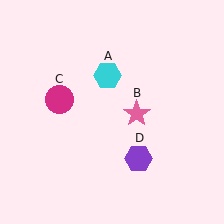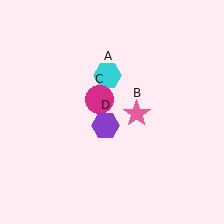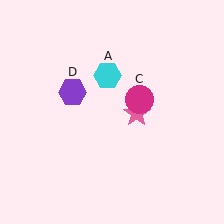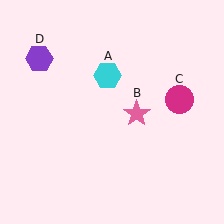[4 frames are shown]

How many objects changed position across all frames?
2 objects changed position: magenta circle (object C), purple hexagon (object D).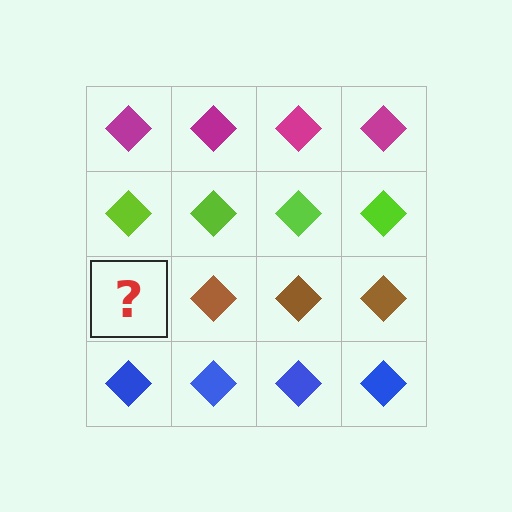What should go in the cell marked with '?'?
The missing cell should contain a brown diamond.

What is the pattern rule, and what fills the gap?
The rule is that each row has a consistent color. The gap should be filled with a brown diamond.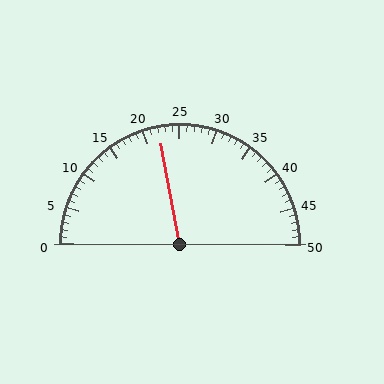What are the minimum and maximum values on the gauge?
The gauge ranges from 0 to 50.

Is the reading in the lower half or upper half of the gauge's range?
The reading is in the lower half of the range (0 to 50).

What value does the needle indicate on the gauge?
The needle indicates approximately 22.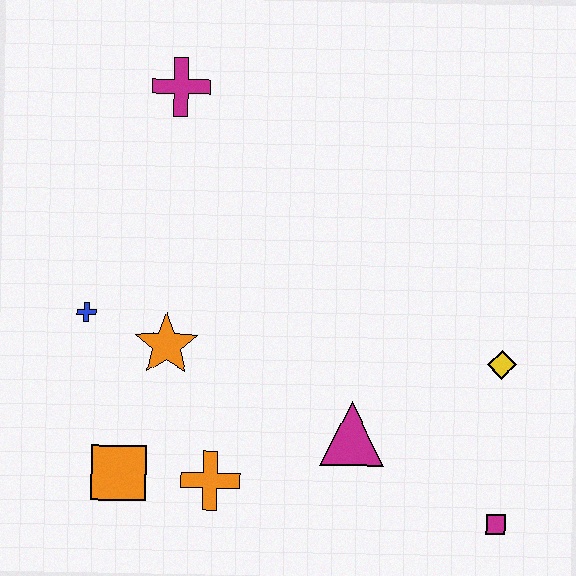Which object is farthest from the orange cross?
The magenta cross is farthest from the orange cross.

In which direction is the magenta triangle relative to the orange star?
The magenta triangle is to the right of the orange star.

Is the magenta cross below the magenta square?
No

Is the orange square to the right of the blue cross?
Yes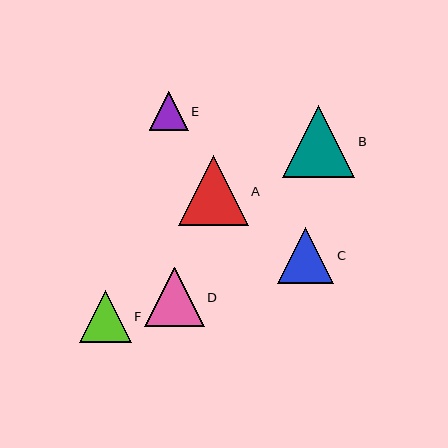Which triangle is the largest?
Triangle B is the largest with a size of approximately 72 pixels.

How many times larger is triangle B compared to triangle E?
Triangle B is approximately 1.8 times the size of triangle E.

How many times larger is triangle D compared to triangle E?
Triangle D is approximately 1.5 times the size of triangle E.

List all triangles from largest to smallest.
From largest to smallest: B, A, D, C, F, E.